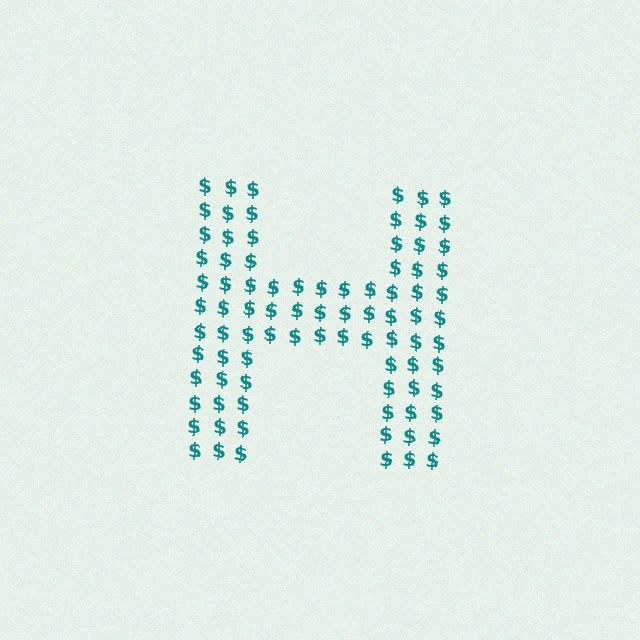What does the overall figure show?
The overall figure shows the letter H.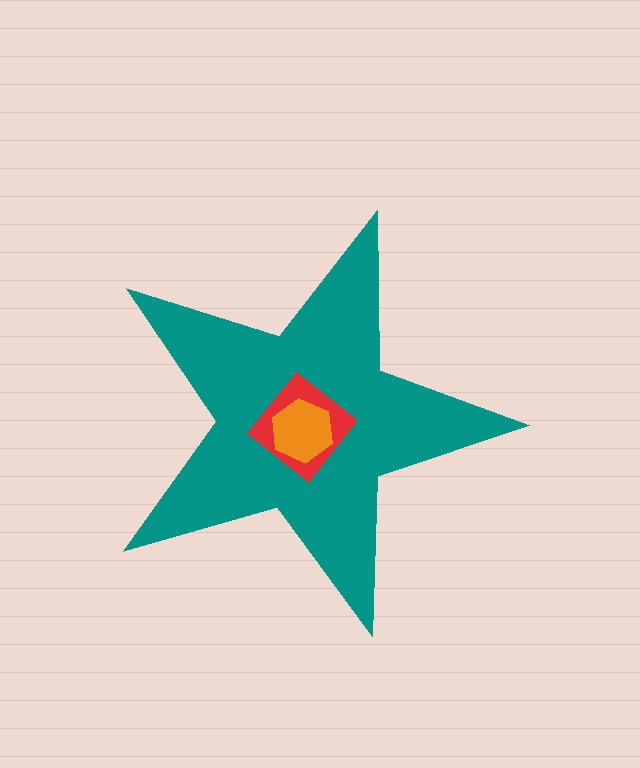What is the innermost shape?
The orange hexagon.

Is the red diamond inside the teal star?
Yes.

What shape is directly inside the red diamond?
The orange hexagon.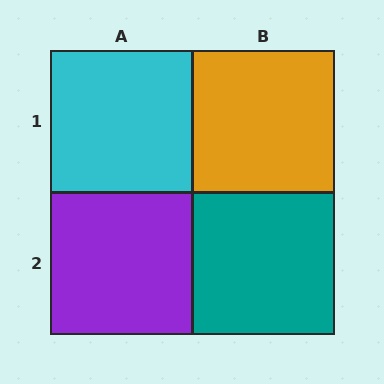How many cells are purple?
1 cell is purple.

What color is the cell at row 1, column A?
Cyan.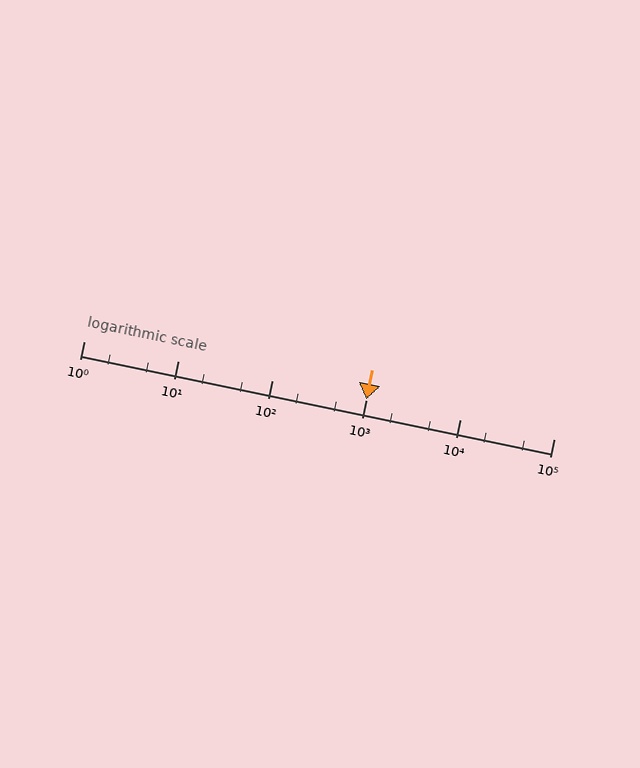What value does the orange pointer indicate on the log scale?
The pointer indicates approximately 1000.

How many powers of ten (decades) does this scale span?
The scale spans 5 decades, from 1 to 100000.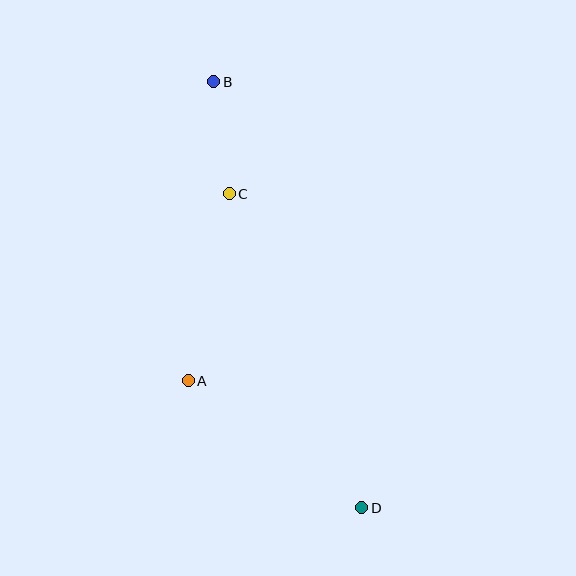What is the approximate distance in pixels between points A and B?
The distance between A and B is approximately 300 pixels.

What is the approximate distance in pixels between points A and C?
The distance between A and C is approximately 191 pixels.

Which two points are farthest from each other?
Points B and D are farthest from each other.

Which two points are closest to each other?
Points B and C are closest to each other.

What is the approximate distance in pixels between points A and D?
The distance between A and D is approximately 215 pixels.